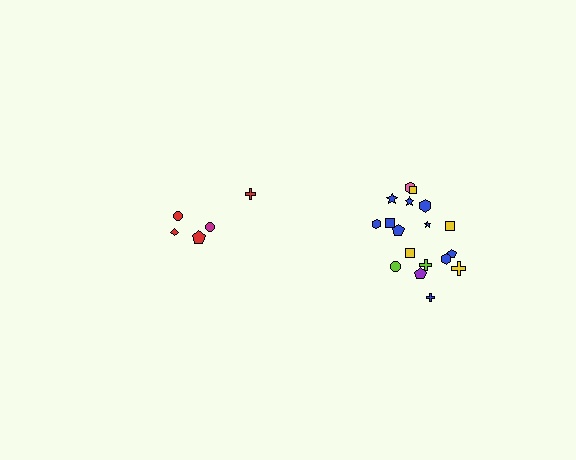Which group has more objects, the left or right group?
The right group.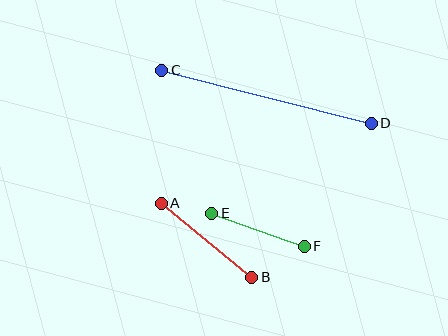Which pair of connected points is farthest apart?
Points C and D are farthest apart.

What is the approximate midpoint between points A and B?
The midpoint is at approximately (207, 240) pixels.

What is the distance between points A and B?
The distance is approximately 117 pixels.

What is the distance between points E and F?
The distance is approximately 98 pixels.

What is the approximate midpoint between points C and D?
The midpoint is at approximately (266, 97) pixels.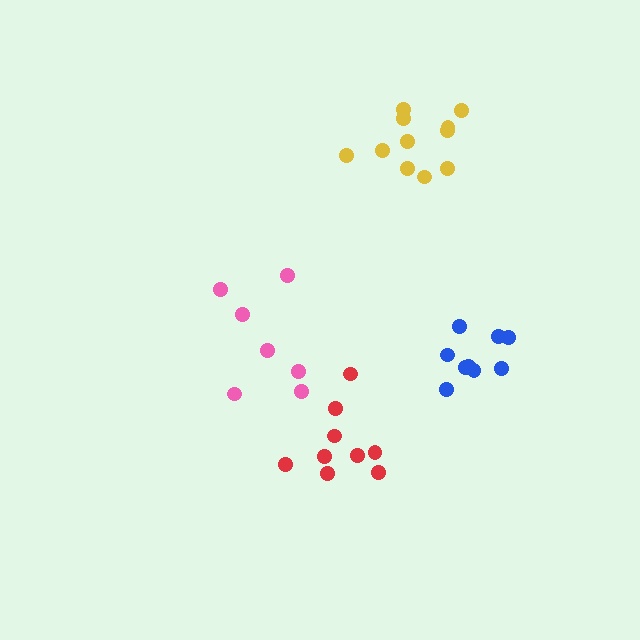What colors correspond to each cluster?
The clusters are colored: yellow, blue, pink, red.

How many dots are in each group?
Group 1: 11 dots, Group 2: 9 dots, Group 3: 7 dots, Group 4: 9 dots (36 total).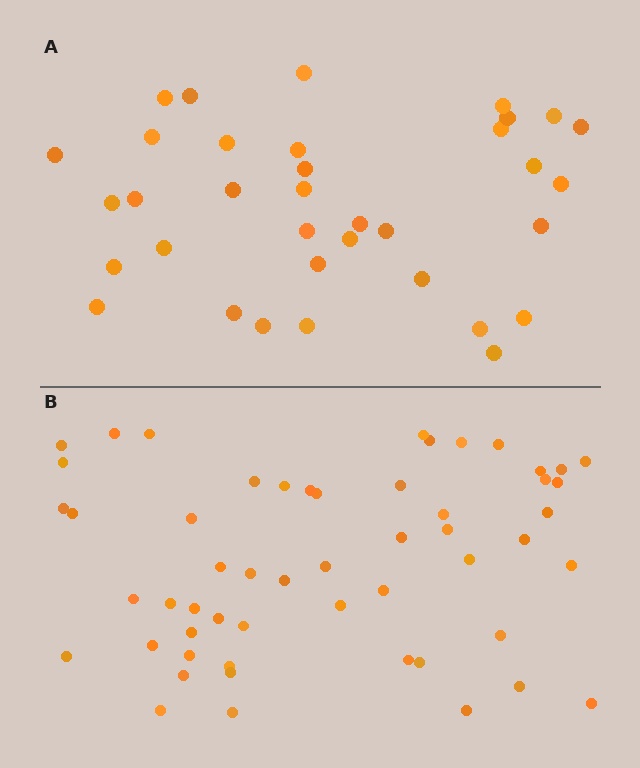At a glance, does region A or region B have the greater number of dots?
Region B (the bottom region) has more dots.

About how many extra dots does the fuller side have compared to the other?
Region B has approximately 20 more dots than region A.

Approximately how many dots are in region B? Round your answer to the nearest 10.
About 50 dots. (The exact count is 54, which rounds to 50.)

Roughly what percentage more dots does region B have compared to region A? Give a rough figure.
About 55% more.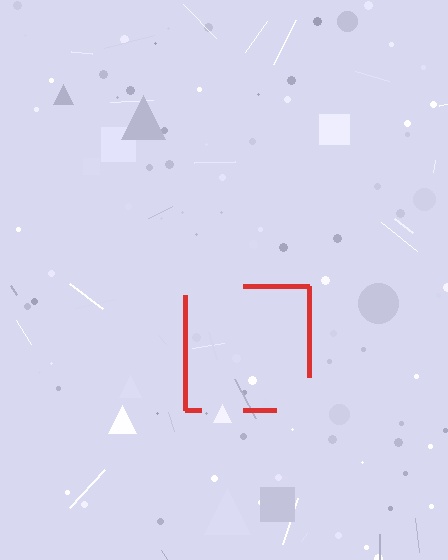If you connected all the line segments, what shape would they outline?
They would outline a square.